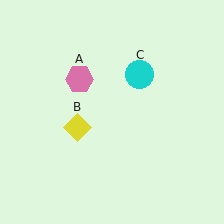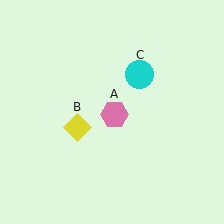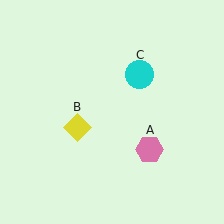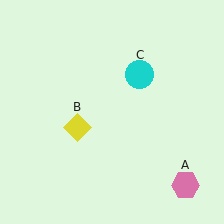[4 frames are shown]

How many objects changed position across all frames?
1 object changed position: pink hexagon (object A).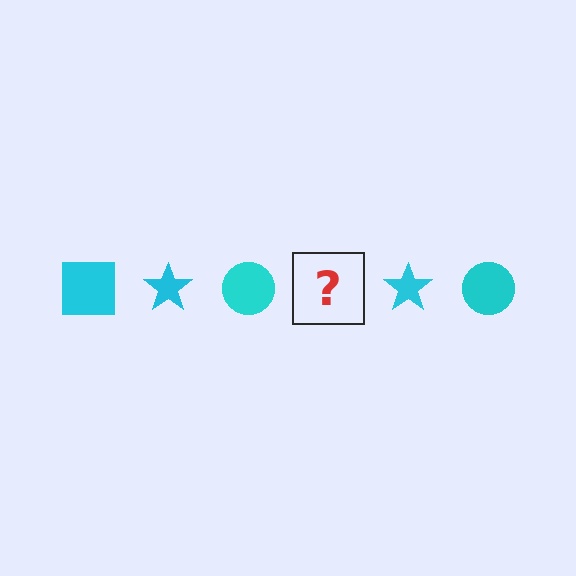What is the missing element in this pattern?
The missing element is a cyan square.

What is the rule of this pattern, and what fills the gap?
The rule is that the pattern cycles through square, star, circle shapes in cyan. The gap should be filled with a cyan square.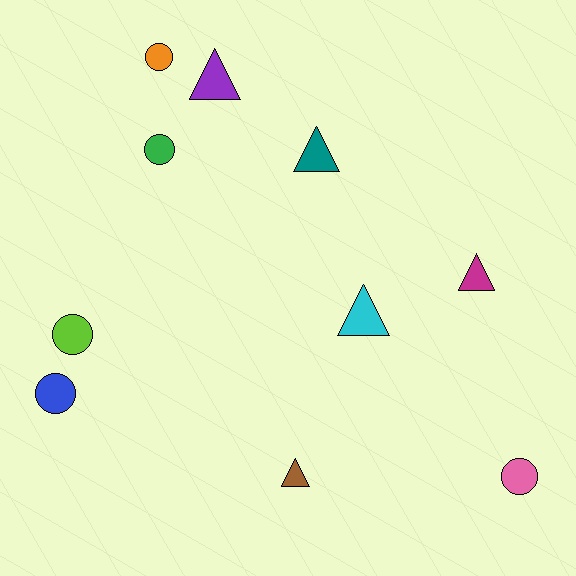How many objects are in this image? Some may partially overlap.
There are 10 objects.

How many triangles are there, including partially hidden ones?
There are 5 triangles.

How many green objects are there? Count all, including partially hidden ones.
There is 1 green object.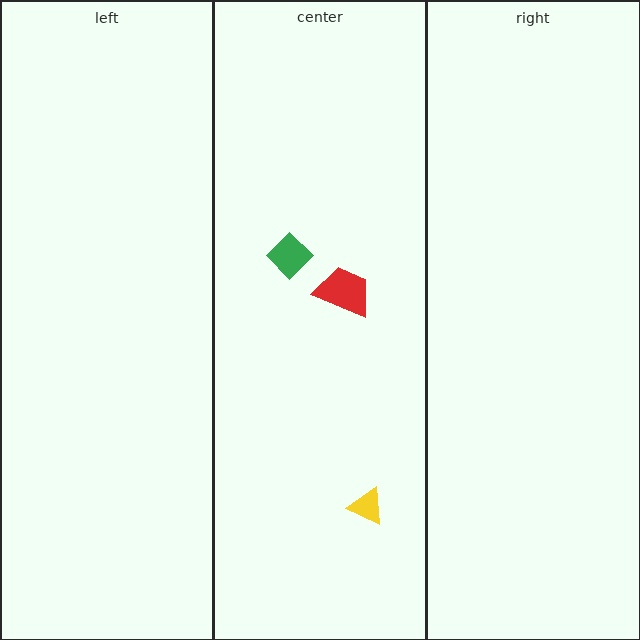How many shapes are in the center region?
3.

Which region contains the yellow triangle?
The center region.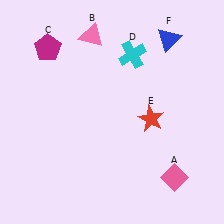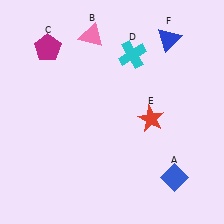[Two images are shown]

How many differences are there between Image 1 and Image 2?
There is 1 difference between the two images.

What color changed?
The diamond (A) changed from pink in Image 1 to blue in Image 2.